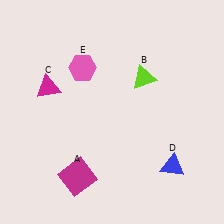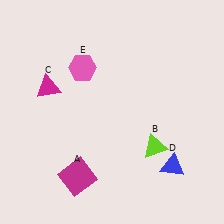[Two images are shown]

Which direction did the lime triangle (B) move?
The lime triangle (B) moved down.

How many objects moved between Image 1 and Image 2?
1 object moved between the two images.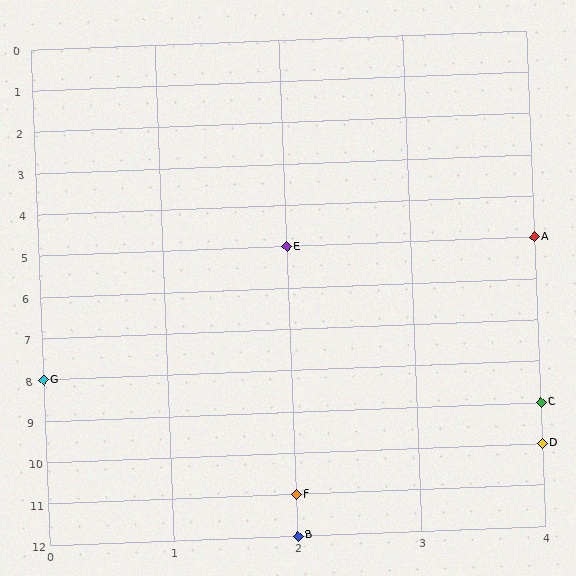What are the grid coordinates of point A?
Point A is at grid coordinates (4, 5).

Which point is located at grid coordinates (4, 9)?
Point C is at (4, 9).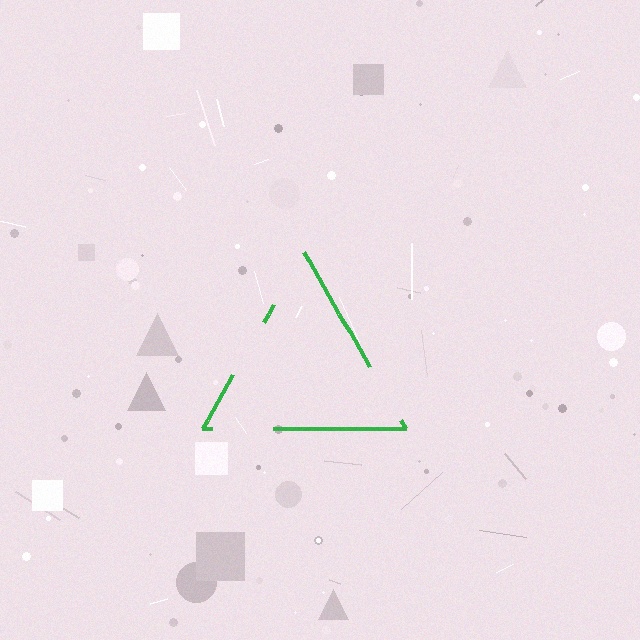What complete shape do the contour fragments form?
The contour fragments form a triangle.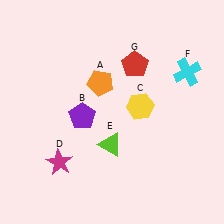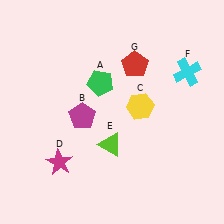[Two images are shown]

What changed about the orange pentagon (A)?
In Image 1, A is orange. In Image 2, it changed to green.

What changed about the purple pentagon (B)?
In Image 1, B is purple. In Image 2, it changed to magenta.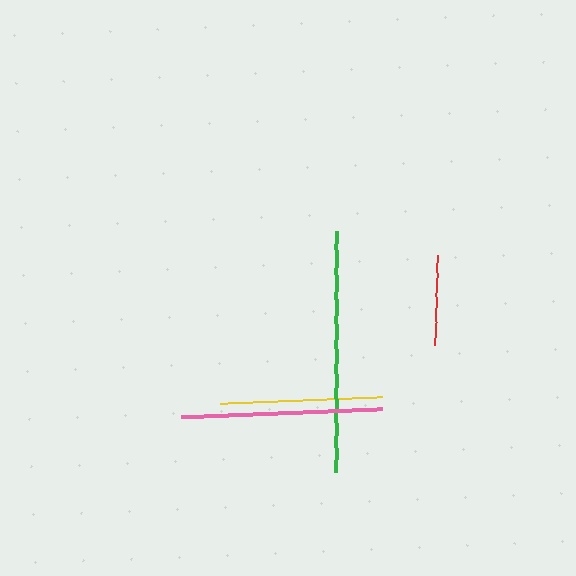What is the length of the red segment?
The red segment is approximately 90 pixels long.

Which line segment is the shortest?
The red line is the shortest at approximately 90 pixels.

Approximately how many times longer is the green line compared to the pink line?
The green line is approximately 1.2 times the length of the pink line.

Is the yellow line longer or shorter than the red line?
The yellow line is longer than the red line.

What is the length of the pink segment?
The pink segment is approximately 201 pixels long.